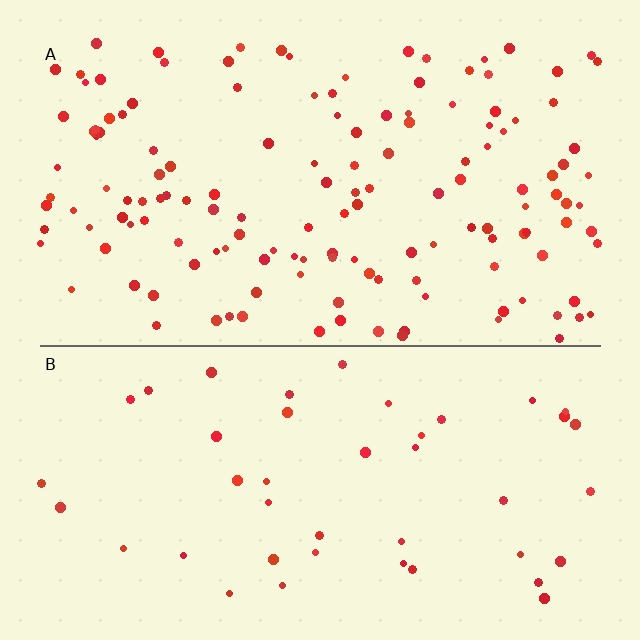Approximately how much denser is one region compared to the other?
Approximately 3.2× — region A over region B.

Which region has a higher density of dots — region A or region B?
A (the top).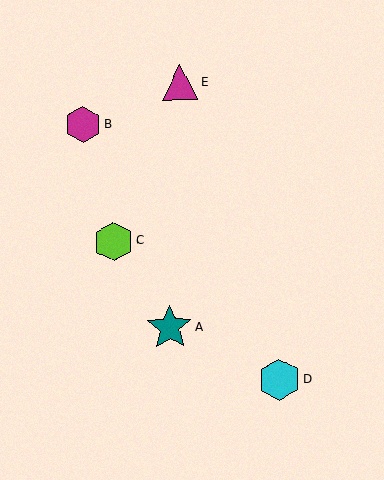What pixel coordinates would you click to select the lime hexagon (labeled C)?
Click at (114, 242) to select the lime hexagon C.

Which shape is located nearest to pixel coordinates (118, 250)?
The lime hexagon (labeled C) at (114, 242) is nearest to that location.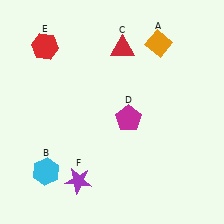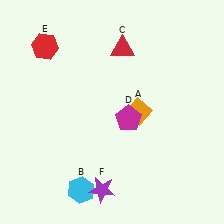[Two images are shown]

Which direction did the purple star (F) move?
The purple star (F) moved right.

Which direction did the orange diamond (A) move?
The orange diamond (A) moved down.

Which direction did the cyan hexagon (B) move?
The cyan hexagon (B) moved right.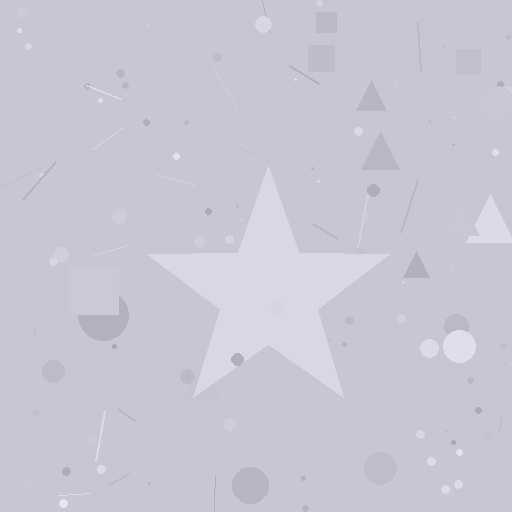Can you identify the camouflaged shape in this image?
The camouflaged shape is a star.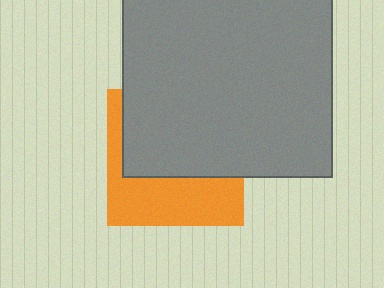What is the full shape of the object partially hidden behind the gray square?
The partially hidden object is an orange square.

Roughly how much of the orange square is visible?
A small part of it is visible (roughly 42%).